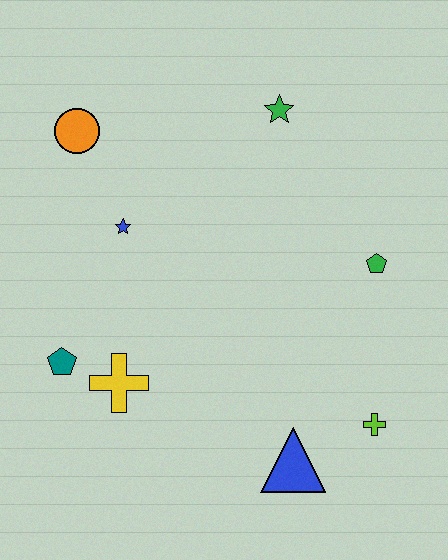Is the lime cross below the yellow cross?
Yes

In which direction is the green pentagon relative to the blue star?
The green pentagon is to the right of the blue star.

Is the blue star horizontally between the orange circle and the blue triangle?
Yes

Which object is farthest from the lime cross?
The orange circle is farthest from the lime cross.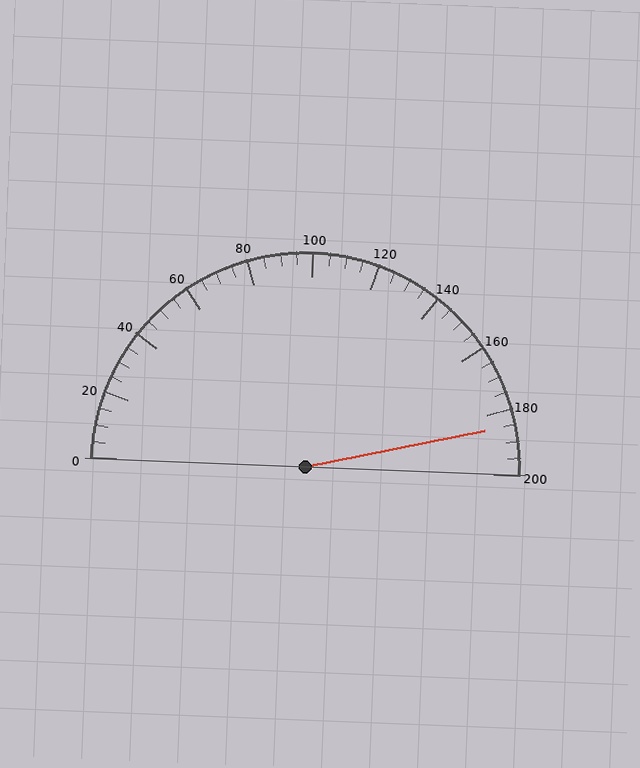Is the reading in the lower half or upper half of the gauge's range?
The reading is in the upper half of the range (0 to 200).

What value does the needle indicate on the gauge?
The needle indicates approximately 185.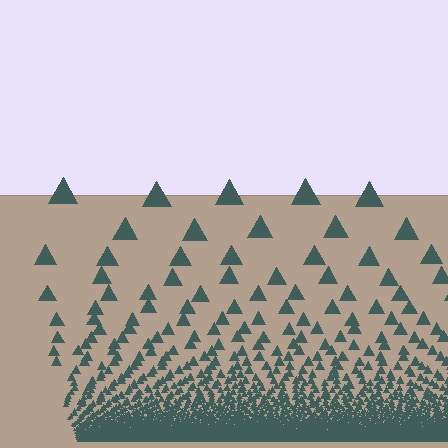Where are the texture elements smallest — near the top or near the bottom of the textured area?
Near the bottom.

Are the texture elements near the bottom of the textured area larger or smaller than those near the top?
Smaller. The gradient is inverted — elements near the bottom are smaller and denser.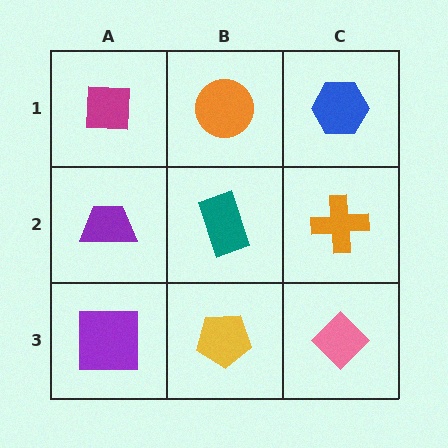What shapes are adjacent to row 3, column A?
A purple trapezoid (row 2, column A), a yellow pentagon (row 3, column B).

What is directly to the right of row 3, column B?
A pink diamond.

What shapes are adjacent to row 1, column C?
An orange cross (row 2, column C), an orange circle (row 1, column B).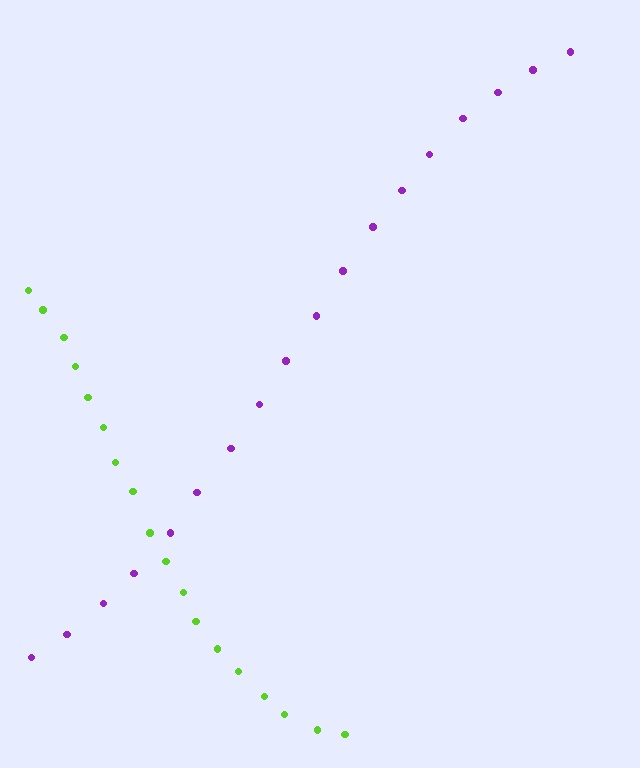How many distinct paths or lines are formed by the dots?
There are 2 distinct paths.